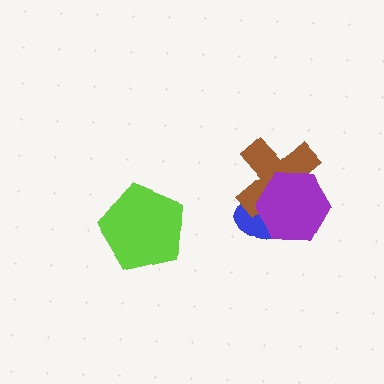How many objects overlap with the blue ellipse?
2 objects overlap with the blue ellipse.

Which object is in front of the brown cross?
The purple hexagon is in front of the brown cross.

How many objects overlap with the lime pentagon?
0 objects overlap with the lime pentagon.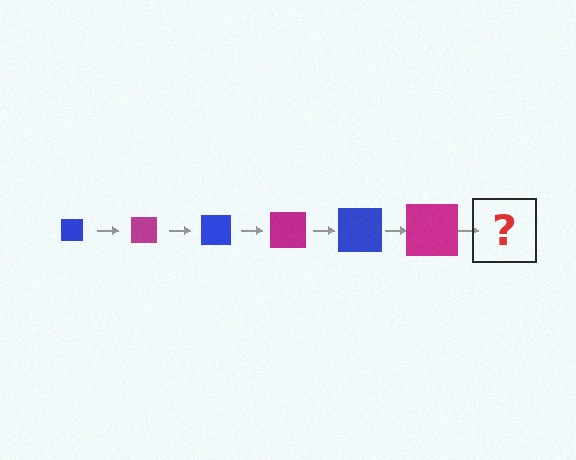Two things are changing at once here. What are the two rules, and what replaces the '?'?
The two rules are that the square grows larger each step and the color cycles through blue and magenta. The '?' should be a blue square, larger than the previous one.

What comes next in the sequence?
The next element should be a blue square, larger than the previous one.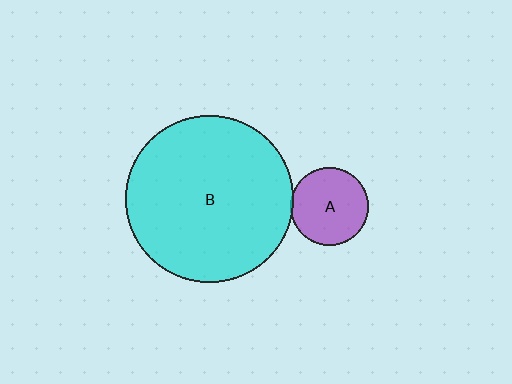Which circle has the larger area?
Circle B (cyan).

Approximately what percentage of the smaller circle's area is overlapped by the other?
Approximately 5%.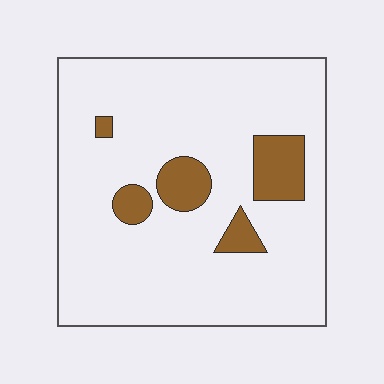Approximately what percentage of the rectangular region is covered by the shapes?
Approximately 10%.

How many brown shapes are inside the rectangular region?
5.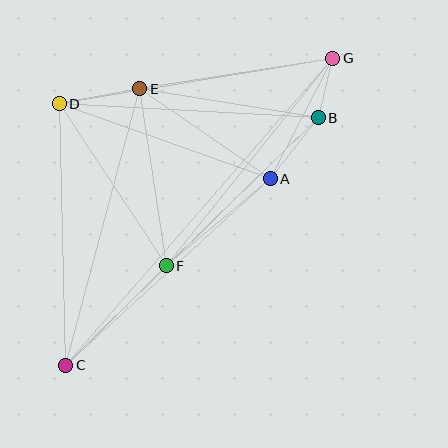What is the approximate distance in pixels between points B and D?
The distance between B and D is approximately 259 pixels.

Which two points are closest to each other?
Points B and G are closest to each other.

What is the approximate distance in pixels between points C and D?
The distance between C and D is approximately 261 pixels.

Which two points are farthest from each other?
Points C and G are farthest from each other.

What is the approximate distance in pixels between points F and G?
The distance between F and G is approximately 266 pixels.